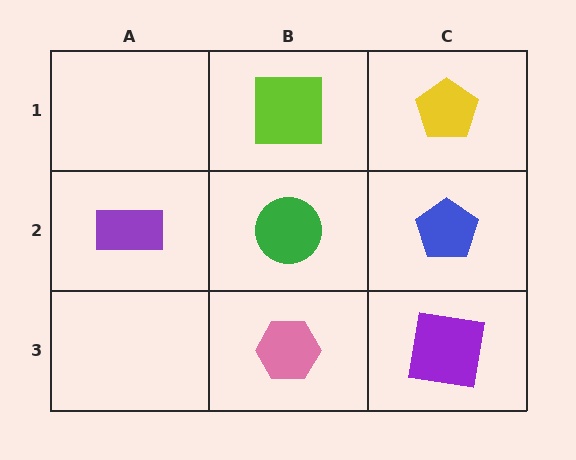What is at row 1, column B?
A lime square.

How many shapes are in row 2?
3 shapes.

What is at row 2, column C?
A blue pentagon.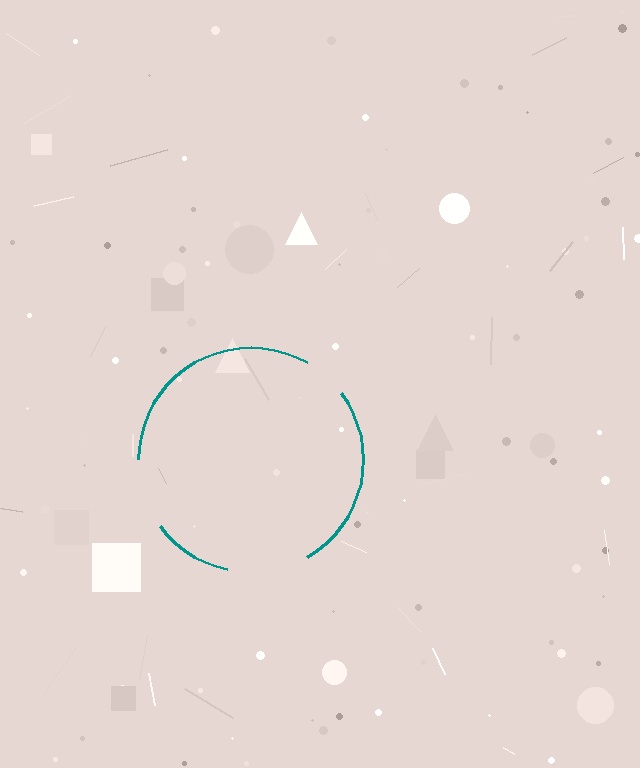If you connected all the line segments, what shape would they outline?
They would outline a circle.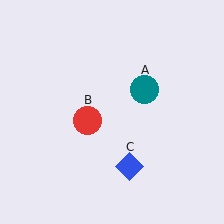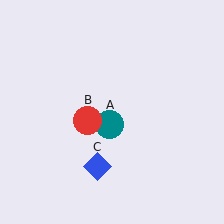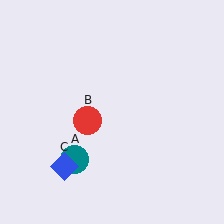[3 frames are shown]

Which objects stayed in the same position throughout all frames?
Red circle (object B) remained stationary.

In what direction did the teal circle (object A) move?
The teal circle (object A) moved down and to the left.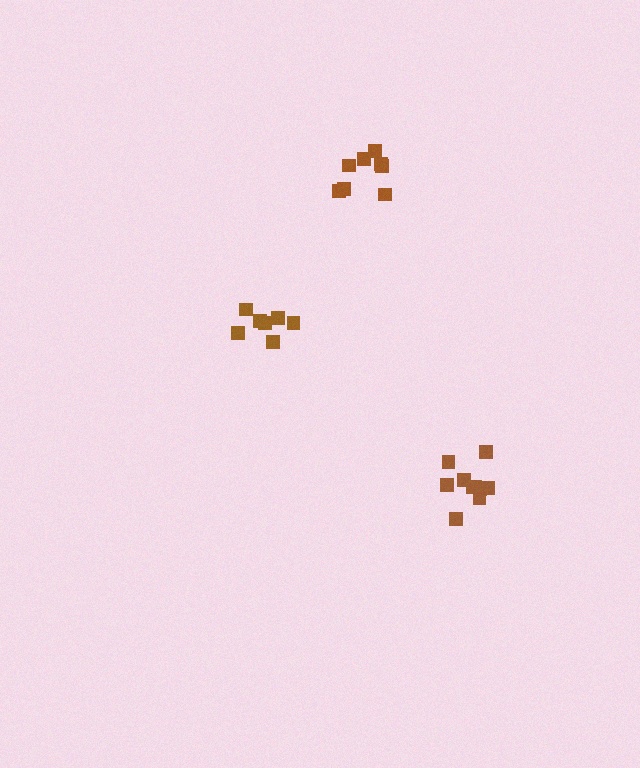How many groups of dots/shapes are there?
There are 3 groups.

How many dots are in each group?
Group 1: 8 dots, Group 2: 7 dots, Group 3: 10 dots (25 total).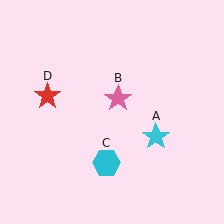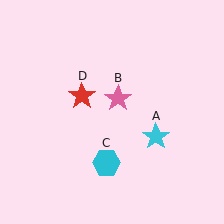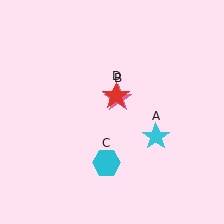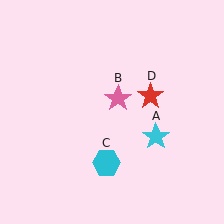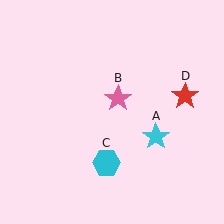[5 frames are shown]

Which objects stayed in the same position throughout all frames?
Cyan star (object A) and pink star (object B) and cyan hexagon (object C) remained stationary.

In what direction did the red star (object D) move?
The red star (object D) moved right.